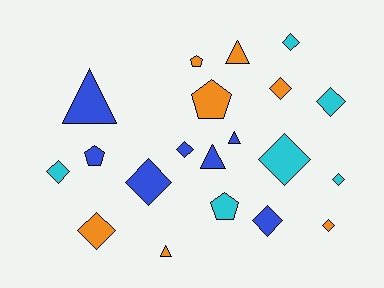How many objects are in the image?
There are 20 objects.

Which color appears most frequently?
Blue, with 7 objects.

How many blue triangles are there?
There are 3 blue triangles.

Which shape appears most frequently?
Diamond, with 11 objects.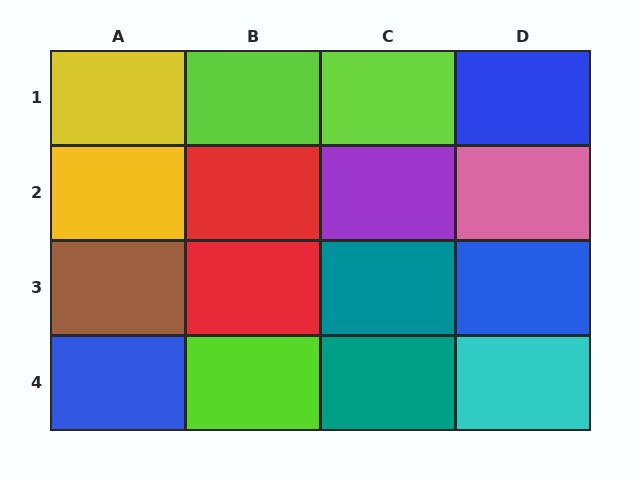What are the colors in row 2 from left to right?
Yellow, red, purple, pink.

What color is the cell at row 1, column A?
Yellow.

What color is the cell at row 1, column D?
Blue.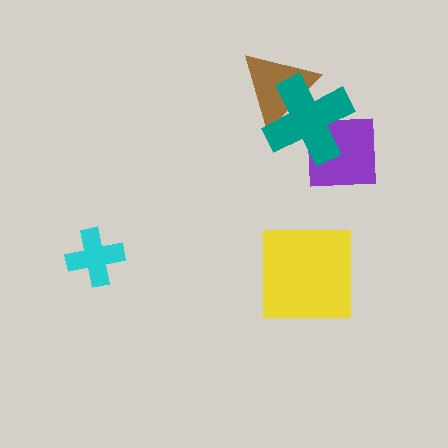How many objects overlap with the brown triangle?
1 object overlaps with the brown triangle.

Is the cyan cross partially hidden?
No, no other shape covers it.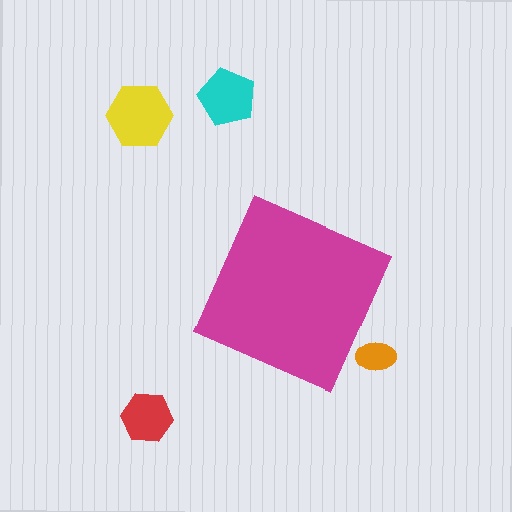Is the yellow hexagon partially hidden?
No, the yellow hexagon is fully visible.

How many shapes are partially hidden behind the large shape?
1 shape is partially hidden.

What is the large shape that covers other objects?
A magenta diamond.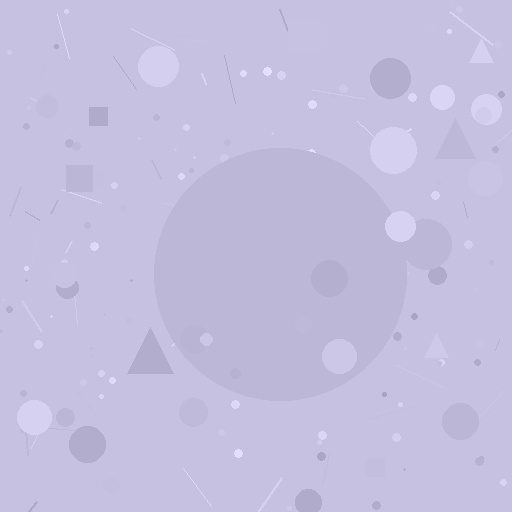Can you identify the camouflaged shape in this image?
The camouflaged shape is a circle.